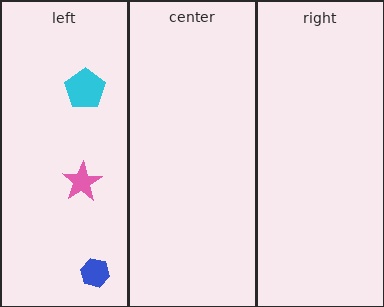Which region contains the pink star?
The left region.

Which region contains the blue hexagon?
The left region.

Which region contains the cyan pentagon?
The left region.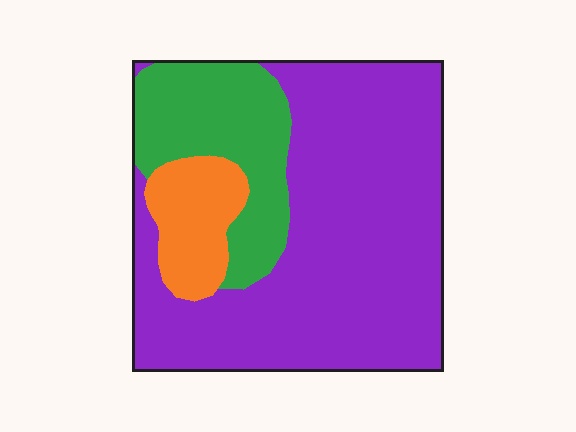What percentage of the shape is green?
Green covers 22% of the shape.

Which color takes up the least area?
Orange, at roughly 10%.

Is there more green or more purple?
Purple.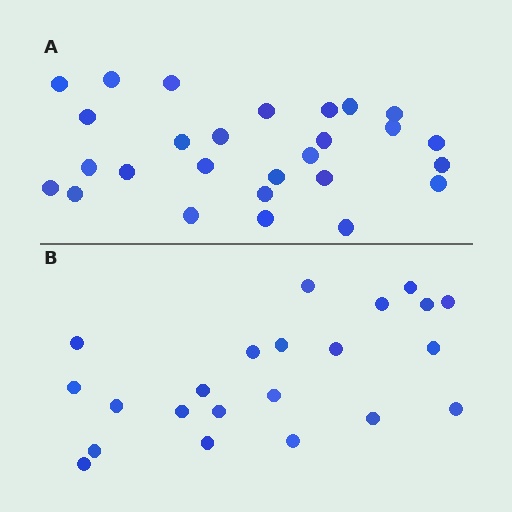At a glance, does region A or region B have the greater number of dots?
Region A (the top region) has more dots.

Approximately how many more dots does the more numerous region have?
Region A has about 5 more dots than region B.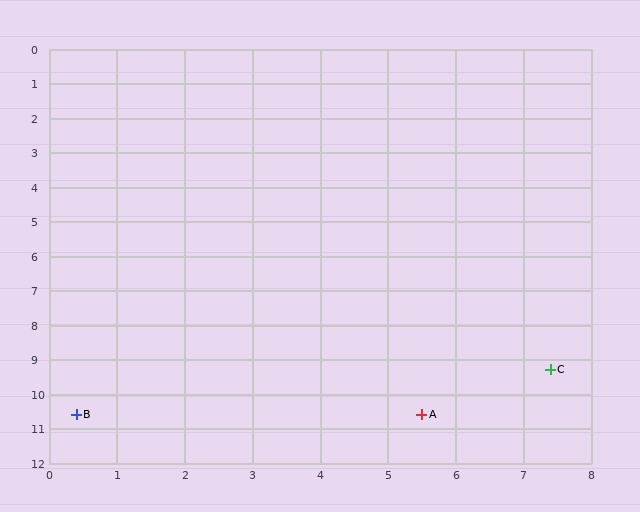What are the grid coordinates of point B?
Point B is at approximately (0.4, 10.6).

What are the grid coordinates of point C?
Point C is at approximately (7.4, 9.3).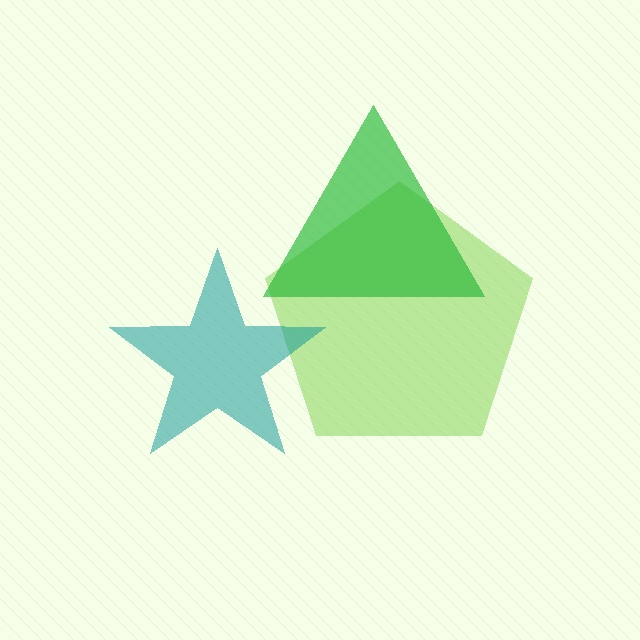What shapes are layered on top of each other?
The layered shapes are: a lime pentagon, a green triangle, a teal star.